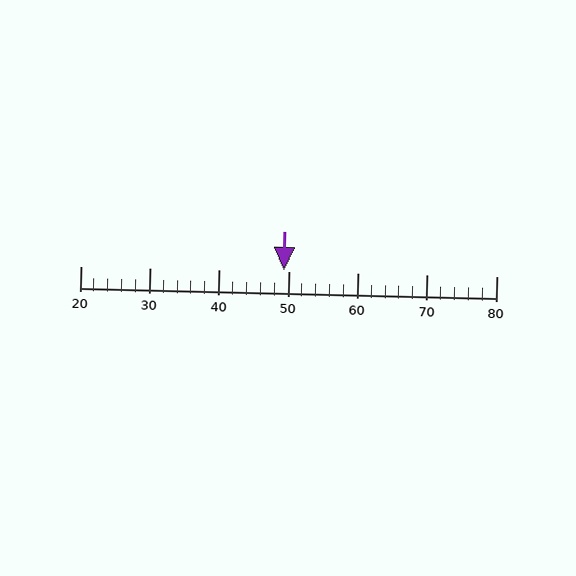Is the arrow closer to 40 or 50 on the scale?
The arrow is closer to 50.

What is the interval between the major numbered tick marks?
The major tick marks are spaced 10 units apart.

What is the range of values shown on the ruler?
The ruler shows values from 20 to 80.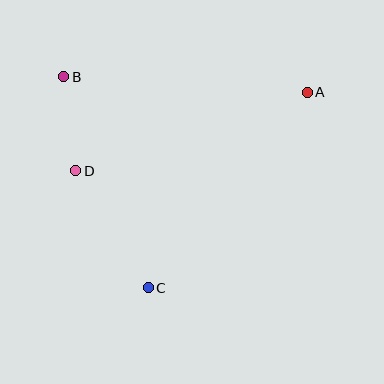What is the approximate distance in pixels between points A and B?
The distance between A and B is approximately 244 pixels.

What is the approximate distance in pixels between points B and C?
The distance between B and C is approximately 227 pixels.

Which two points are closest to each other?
Points B and D are closest to each other.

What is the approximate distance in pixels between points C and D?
The distance between C and D is approximately 138 pixels.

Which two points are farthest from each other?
Points A and C are farthest from each other.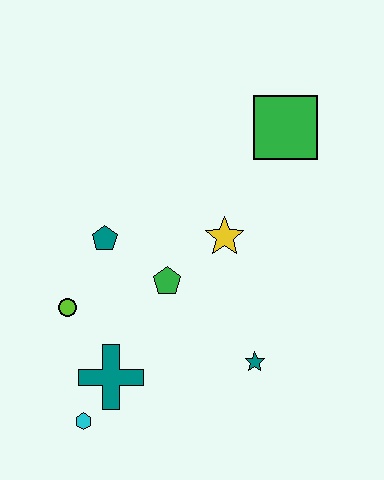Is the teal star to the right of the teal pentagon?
Yes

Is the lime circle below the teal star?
No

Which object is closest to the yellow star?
The green pentagon is closest to the yellow star.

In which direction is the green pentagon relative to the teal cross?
The green pentagon is above the teal cross.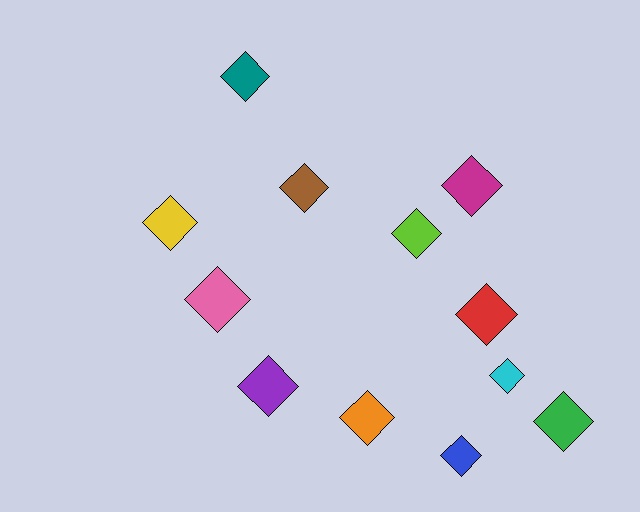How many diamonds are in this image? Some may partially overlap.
There are 12 diamonds.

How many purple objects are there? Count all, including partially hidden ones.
There is 1 purple object.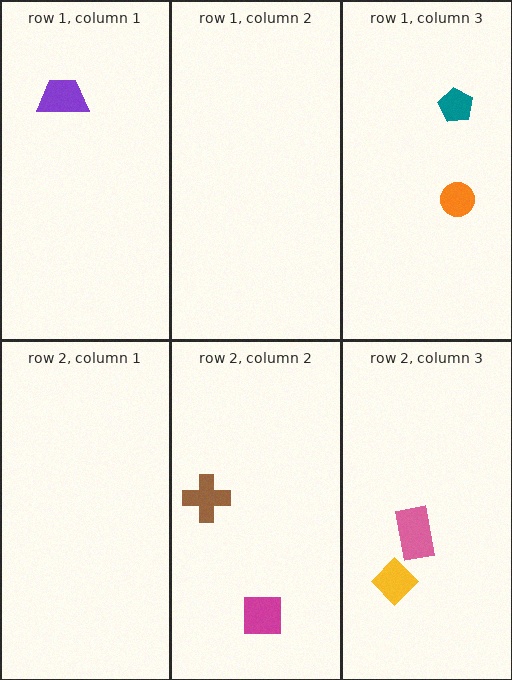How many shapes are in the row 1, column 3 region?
2.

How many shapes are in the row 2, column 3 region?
2.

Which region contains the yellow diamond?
The row 2, column 3 region.